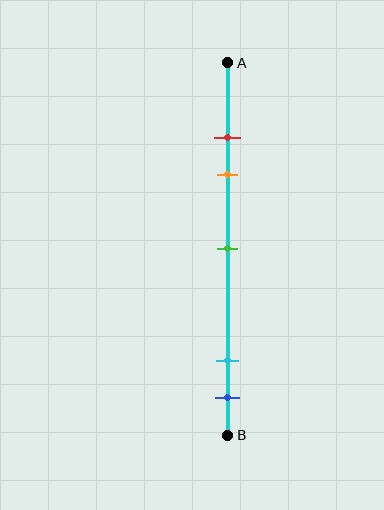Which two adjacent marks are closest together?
The red and orange marks are the closest adjacent pair.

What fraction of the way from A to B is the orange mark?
The orange mark is approximately 30% (0.3) of the way from A to B.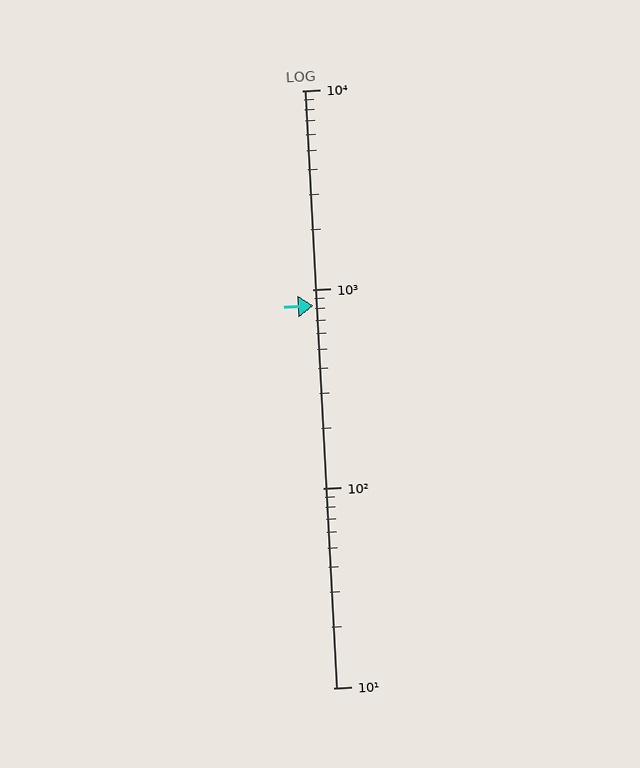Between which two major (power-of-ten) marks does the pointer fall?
The pointer is between 100 and 1000.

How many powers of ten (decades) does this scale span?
The scale spans 3 decades, from 10 to 10000.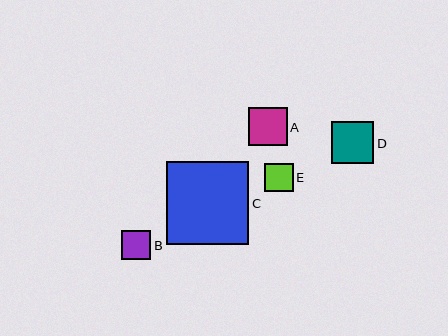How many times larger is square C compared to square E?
Square C is approximately 2.9 times the size of square E.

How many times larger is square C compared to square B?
Square C is approximately 2.9 times the size of square B.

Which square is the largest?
Square C is the largest with a size of approximately 83 pixels.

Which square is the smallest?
Square E is the smallest with a size of approximately 28 pixels.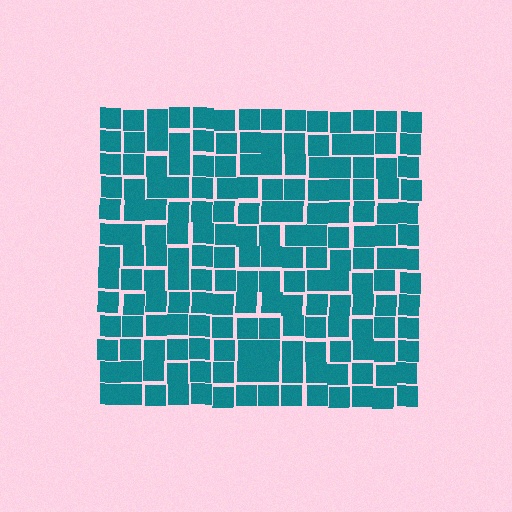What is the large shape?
The large shape is a square.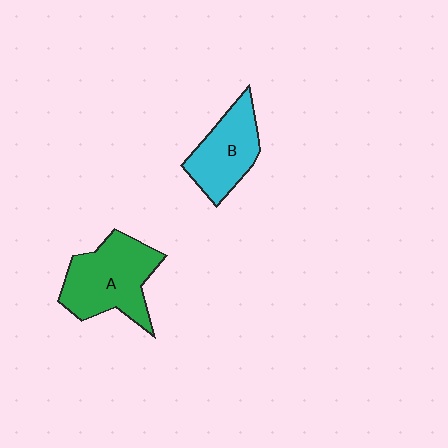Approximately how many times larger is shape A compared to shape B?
Approximately 1.3 times.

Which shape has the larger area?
Shape A (green).